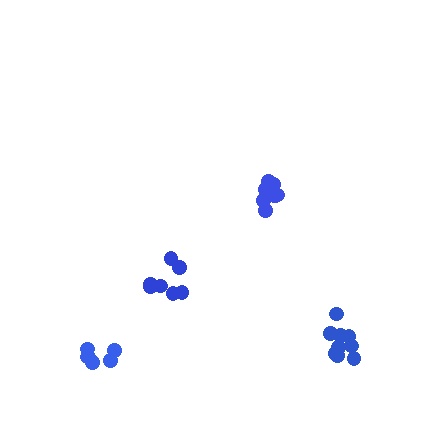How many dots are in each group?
Group 1: 9 dots, Group 2: 9 dots, Group 3: 6 dots, Group 4: 7 dots (31 total).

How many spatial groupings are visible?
There are 4 spatial groupings.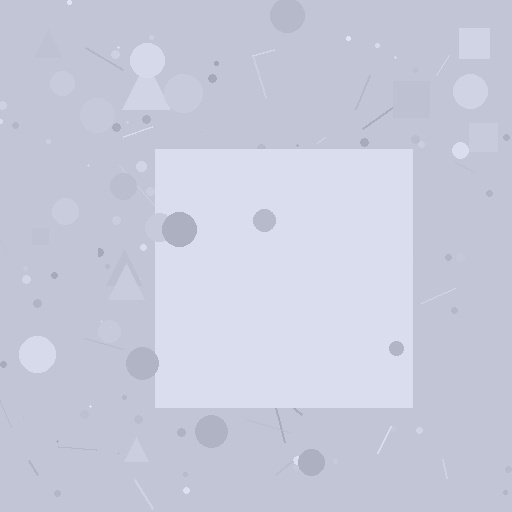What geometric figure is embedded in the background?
A square is embedded in the background.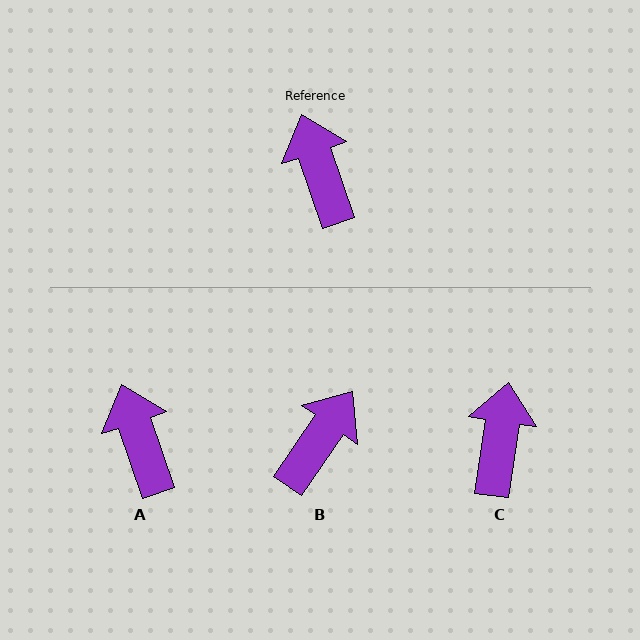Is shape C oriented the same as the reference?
No, it is off by about 27 degrees.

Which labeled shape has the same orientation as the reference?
A.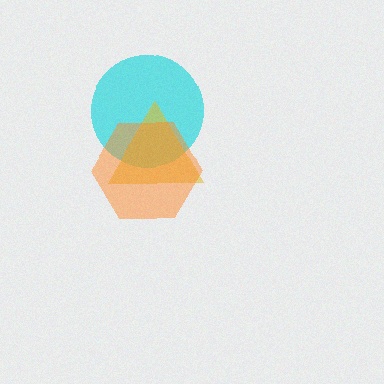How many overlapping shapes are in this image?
There are 3 overlapping shapes in the image.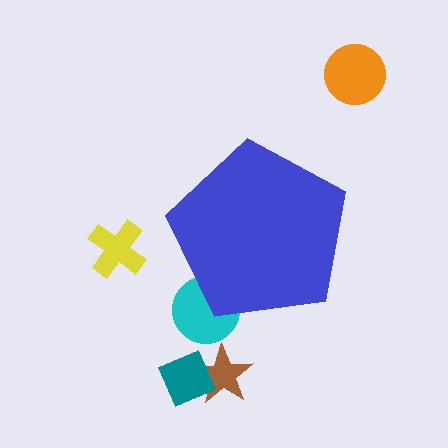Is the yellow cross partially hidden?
No, the yellow cross is fully visible.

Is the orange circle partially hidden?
No, the orange circle is fully visible.